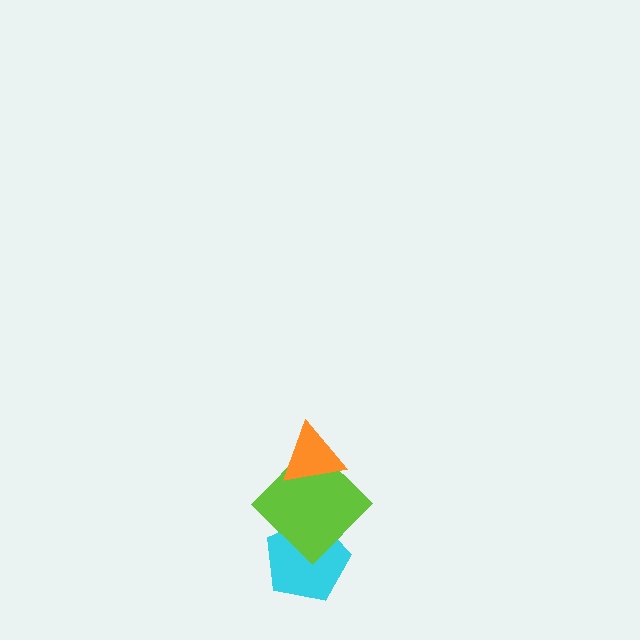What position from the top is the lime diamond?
The lime diamond is 2nd from the top.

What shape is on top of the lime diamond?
The orange triangle is on top of the lime diamond.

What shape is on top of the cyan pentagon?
The lime diamond is on top of the cyan pentagon.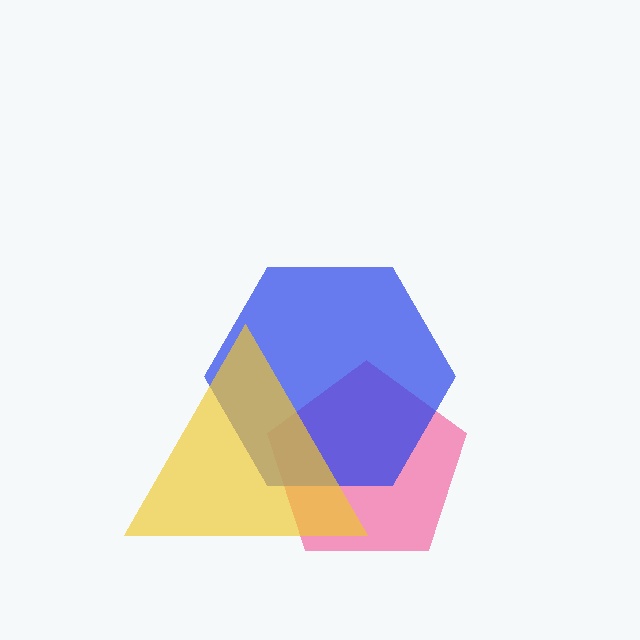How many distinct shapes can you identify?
There are 3 distinct shapes: a pink pentagon, a blue hexagon, a yellow triangle.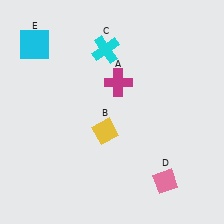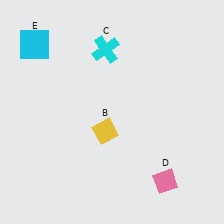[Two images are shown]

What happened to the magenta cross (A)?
The magenta cross (A) was removed in Image 2. It was in the top-right area of Image 1.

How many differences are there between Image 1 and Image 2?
There is 1 difference between the two images.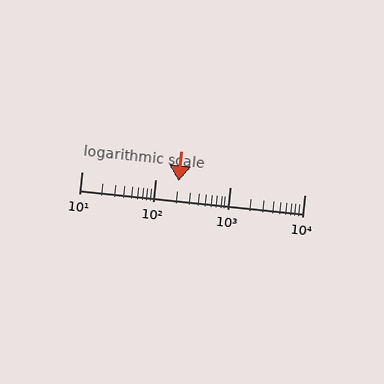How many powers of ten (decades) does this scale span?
The scale spans 3 decades, from 10 to 10000.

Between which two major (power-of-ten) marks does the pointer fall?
The pointer is between 100 and 1000.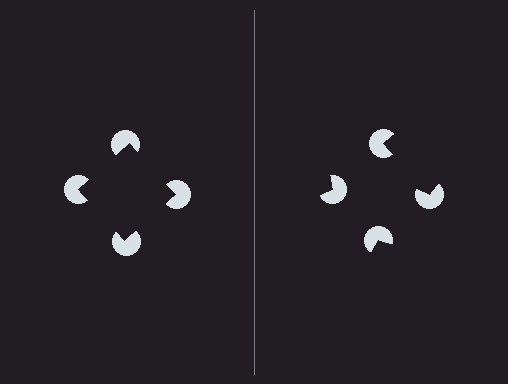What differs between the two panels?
The pac-man discs are positioned identically on both sides; only the wedge orientations differ. On the left they align to a square; on the right they are misaligned.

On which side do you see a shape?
An illusory square appears on the left side. On the right side the wedge cuts are rotated, so no coherent shape forms.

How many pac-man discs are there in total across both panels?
8 — 4 on each side.